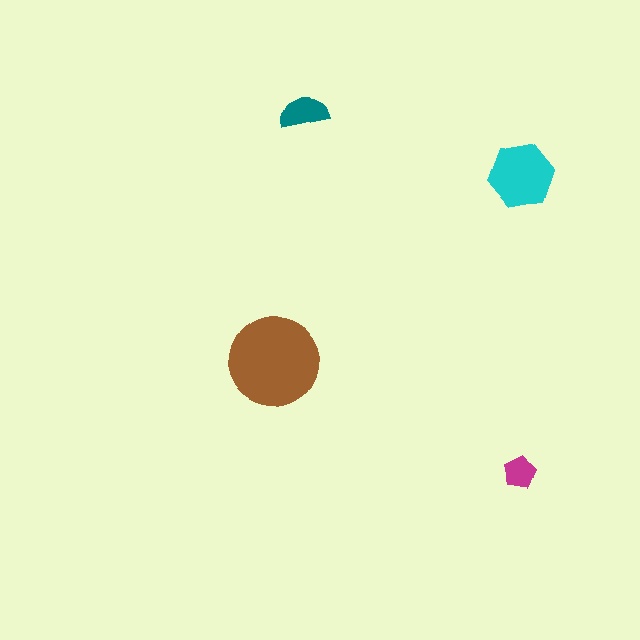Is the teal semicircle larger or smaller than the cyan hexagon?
Smaller.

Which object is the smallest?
The magenta pentagon.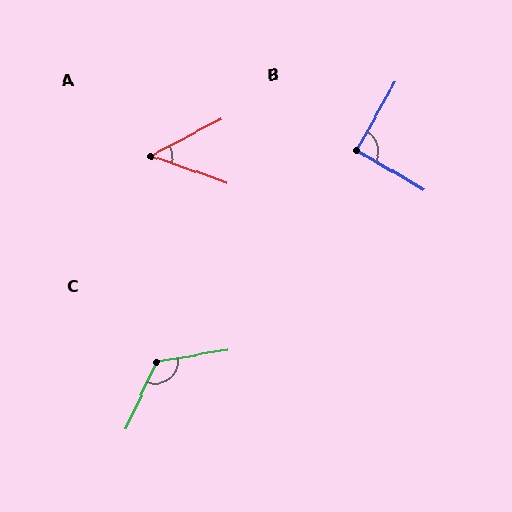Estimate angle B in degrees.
Approximately 90 degrees.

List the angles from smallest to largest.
A (47°), B (90°), C (124°).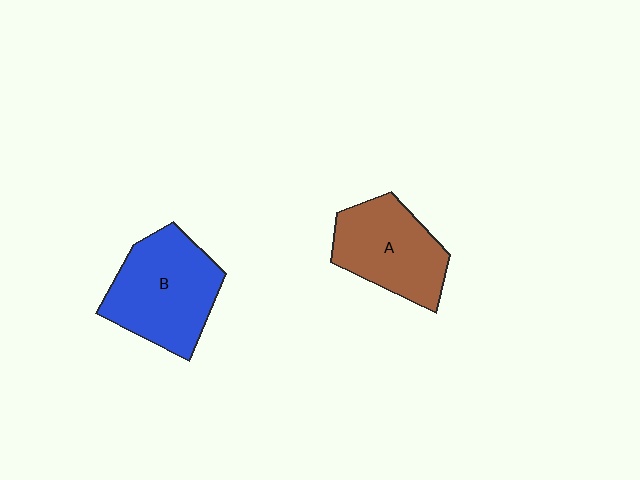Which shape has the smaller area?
Shape A (brown).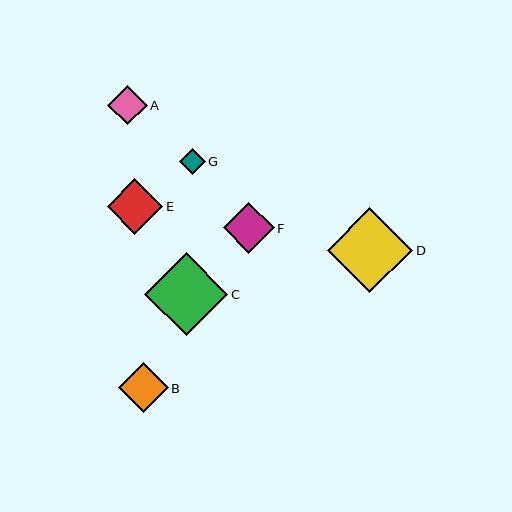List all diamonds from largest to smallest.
From largest to smallest: D, C, E, F, B, A, G.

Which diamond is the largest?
Diamond D is the largest with a size of approximately 85 pixels.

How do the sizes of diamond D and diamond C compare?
Diamond D and diamond C are approximately the same size.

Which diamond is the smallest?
Diamond G is the smallest with a size of approximately 26 pixels.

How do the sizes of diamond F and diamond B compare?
Diamond F and diamond B are approximately the same size.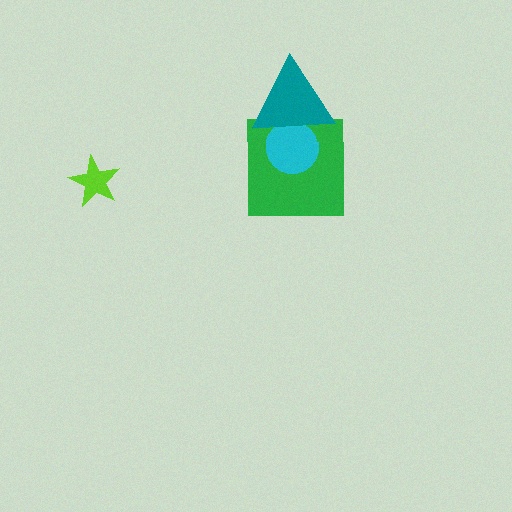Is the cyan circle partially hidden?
Yes, it is partially covered by another shape.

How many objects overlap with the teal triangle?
2 objects overlap with the teal triangle.